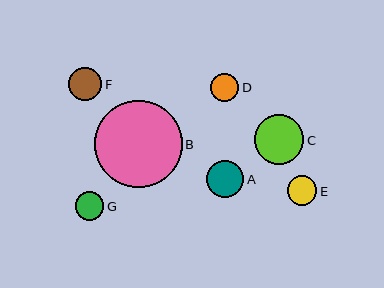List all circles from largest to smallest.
From largest to smallest: B, C, A, F, E, G, D.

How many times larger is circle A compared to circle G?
Circle A is approximately 1.3 times the size of circle G.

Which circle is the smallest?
Circle D is the smallest with a size of approximately 28 pixels.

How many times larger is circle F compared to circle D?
Circle F is approximately 1.2 times the size of circle D.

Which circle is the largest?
Circle B is the largest with a size of approximately 88 pixels.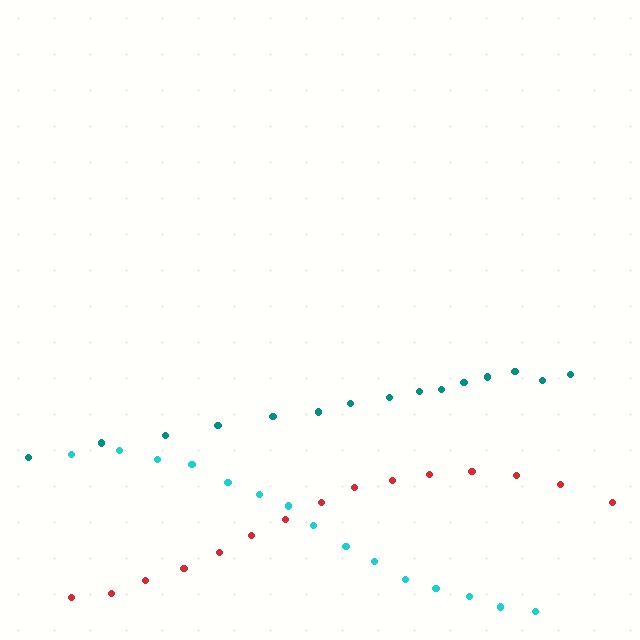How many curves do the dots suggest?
There are 3 distinct paths.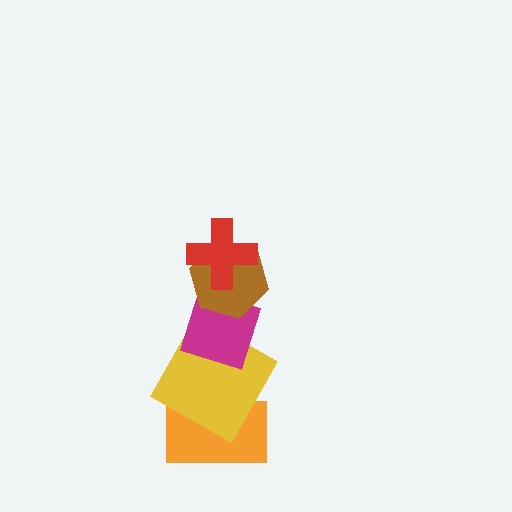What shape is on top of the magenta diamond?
The brown hexagon is on top of the magenta diamond.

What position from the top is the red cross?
The red cross is 1st from the top.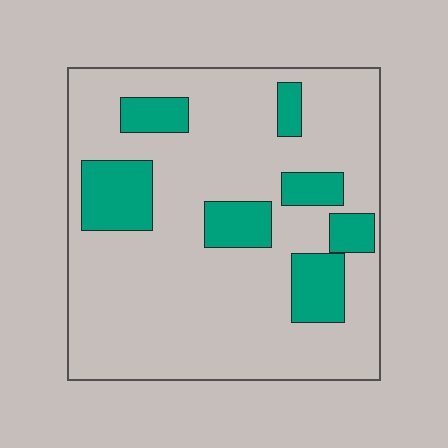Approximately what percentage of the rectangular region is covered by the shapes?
Approximately 20%.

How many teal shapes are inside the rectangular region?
7.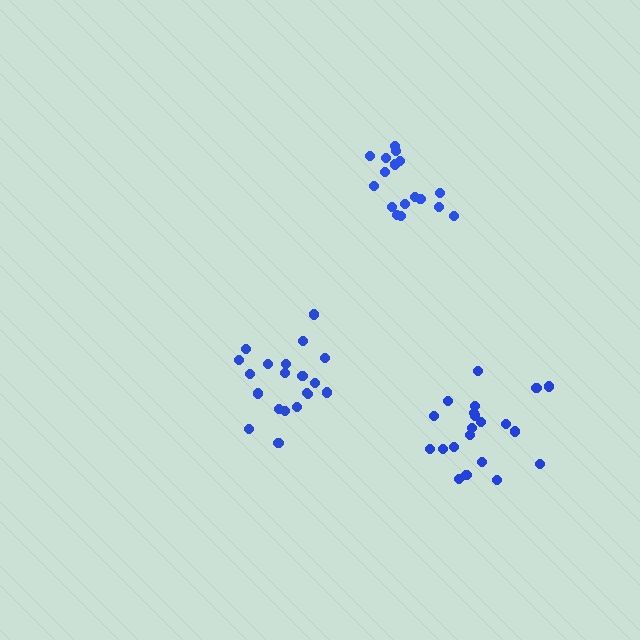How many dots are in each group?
Group 1: 18 dots, Group 2: 20 dots, Group 3: 21 dots (59 total).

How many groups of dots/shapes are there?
There are 3 groups.